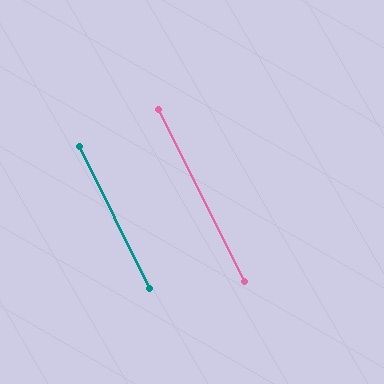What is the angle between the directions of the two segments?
Approximately 1 degree.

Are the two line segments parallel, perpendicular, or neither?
Parallel — their directions differ by only 0.7°.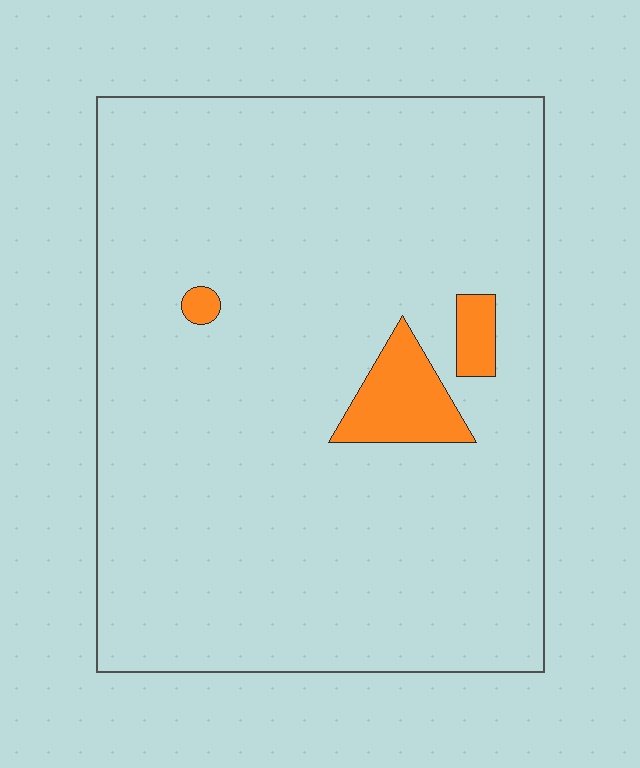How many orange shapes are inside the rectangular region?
3.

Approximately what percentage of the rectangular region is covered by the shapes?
Approximately 5%.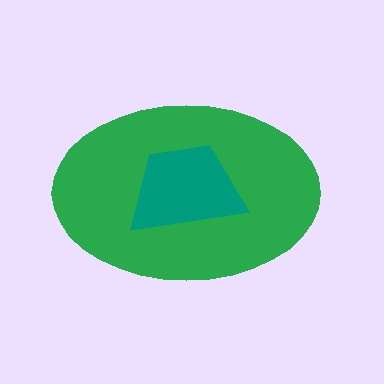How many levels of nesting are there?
2.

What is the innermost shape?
The teal trapezoid.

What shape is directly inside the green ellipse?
The teal trapezoid.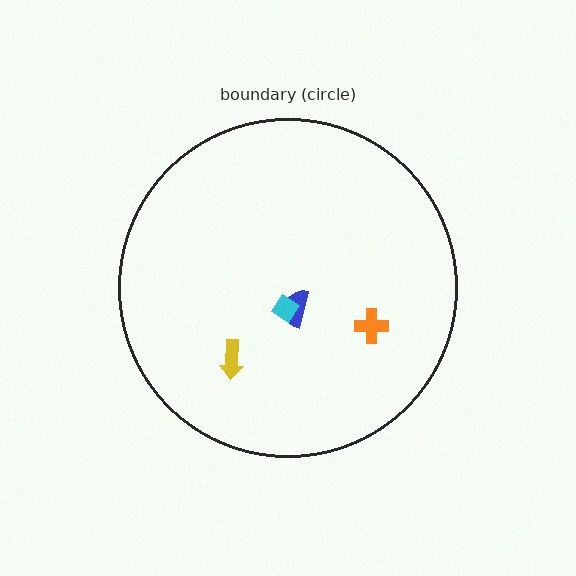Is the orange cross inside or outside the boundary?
Inside.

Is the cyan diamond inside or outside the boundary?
Inside.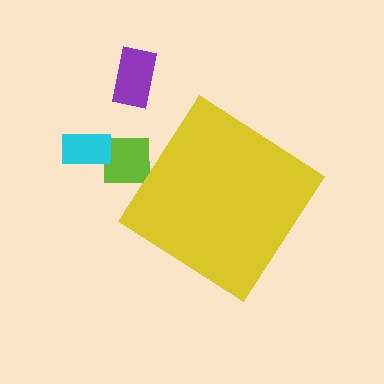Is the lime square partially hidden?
Yes, the lime square is partially hidden behind the yellow diamond.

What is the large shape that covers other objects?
A yellow diamond.